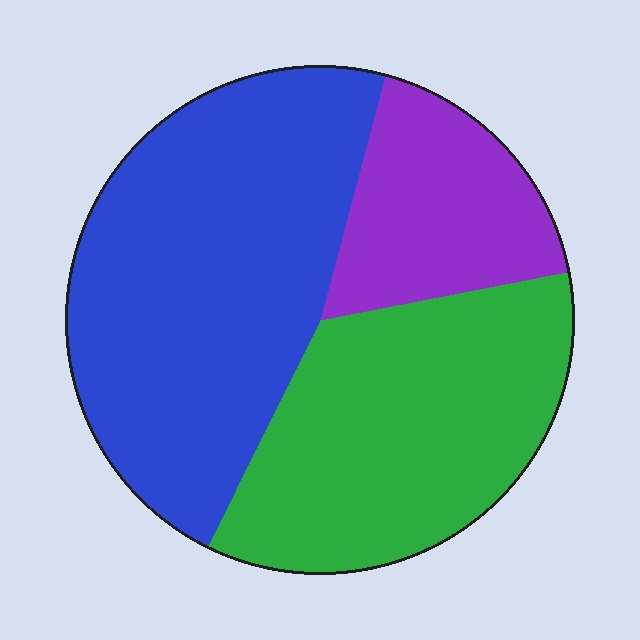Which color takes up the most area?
Blue, at roughly 45%.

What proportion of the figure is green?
Green covers roughly 35% of the figure.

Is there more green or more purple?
Green.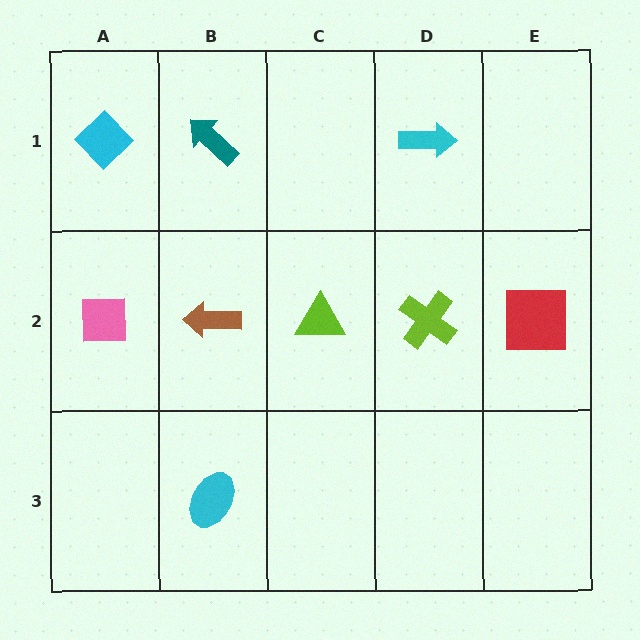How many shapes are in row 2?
5 shapes.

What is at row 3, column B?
A cyan ellipse.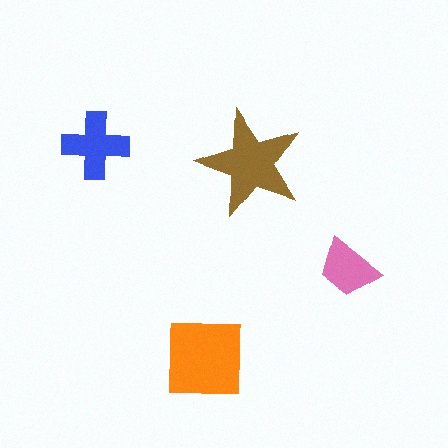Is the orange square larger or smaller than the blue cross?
Larger.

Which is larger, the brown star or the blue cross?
The brown star.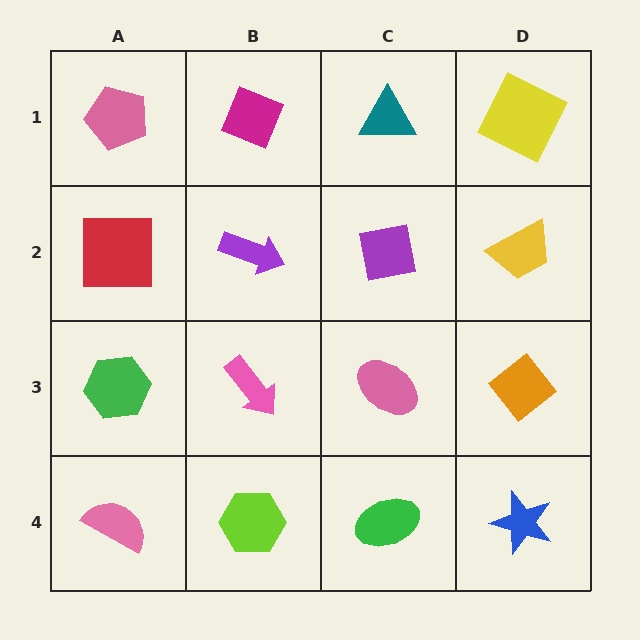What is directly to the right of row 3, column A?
A pink arrow.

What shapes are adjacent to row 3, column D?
A yellow trapezoid (row 2, column D), a blue star (row 4, column D), a pink ellipse (row 3, column C).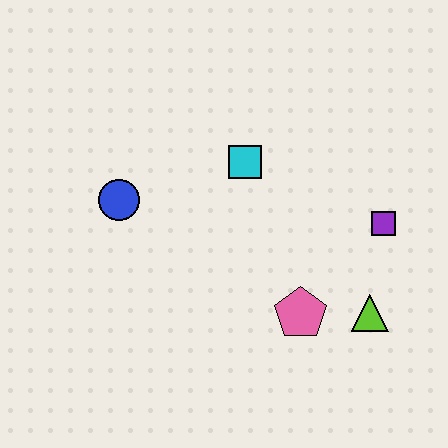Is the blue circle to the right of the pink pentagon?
No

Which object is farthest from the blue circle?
The lime triangle is farthest from the blue circle.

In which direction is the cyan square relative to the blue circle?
The cyan square is to the right of the blue circle.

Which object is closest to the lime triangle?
The pink pentagon is closest to the lime triangle.